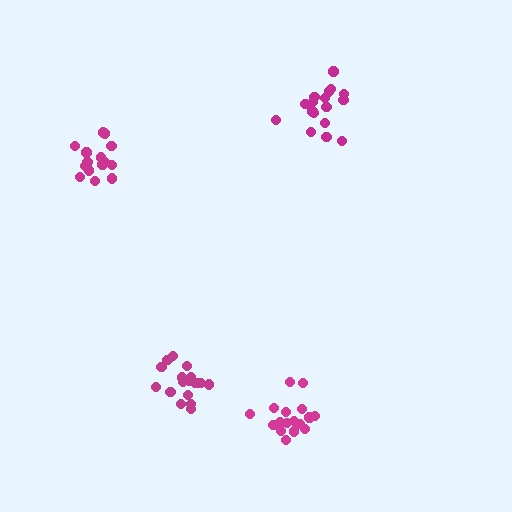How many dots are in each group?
Group 1: 17 dots, Group 2: 16 dots, Group 3: 19 dots, Group 4: 17 dots (69 total).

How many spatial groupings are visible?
There are 4 spatial groupings.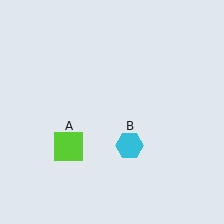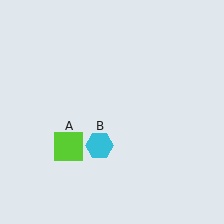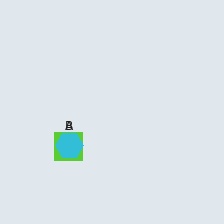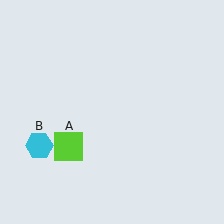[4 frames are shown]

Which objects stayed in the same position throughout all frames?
Lime square (object A) remained stationary.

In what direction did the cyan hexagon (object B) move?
The cyan hexagon (object B) moved left.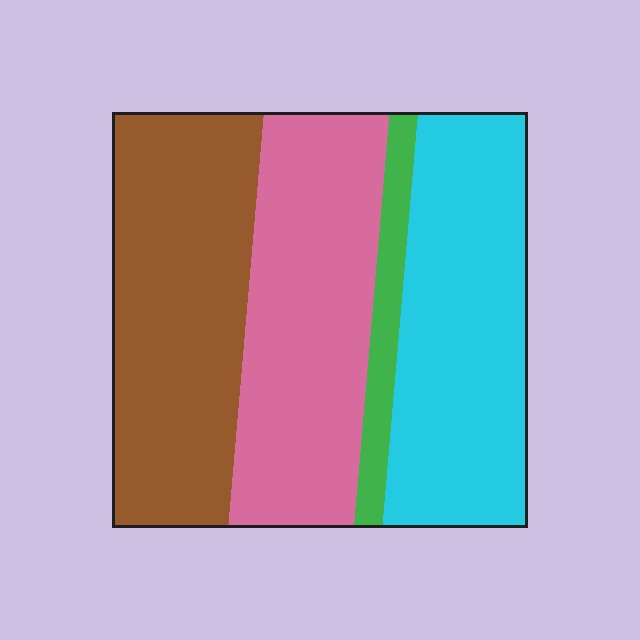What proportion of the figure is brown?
Brown takes up between a sixth and a third of the figure.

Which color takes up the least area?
Green, at roughly 5%.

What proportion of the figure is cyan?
Cyan covers 31% of the figure.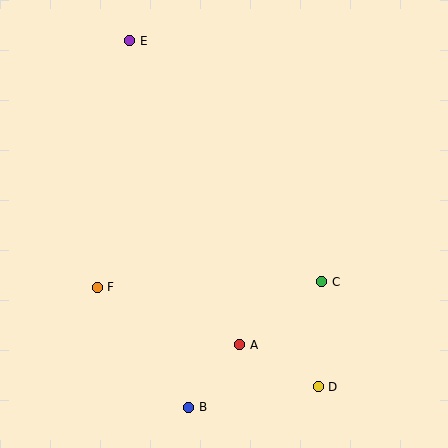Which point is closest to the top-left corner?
Point E is closest to the top-left corner.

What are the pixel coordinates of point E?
Point E is at (130, 41).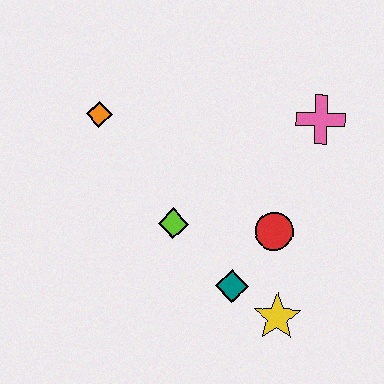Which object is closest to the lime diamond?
The teal diamond is closest to the lime diamond.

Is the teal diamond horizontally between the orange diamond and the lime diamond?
No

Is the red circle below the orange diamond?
Yes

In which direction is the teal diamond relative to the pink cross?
The teal diamond is below the pink cross.